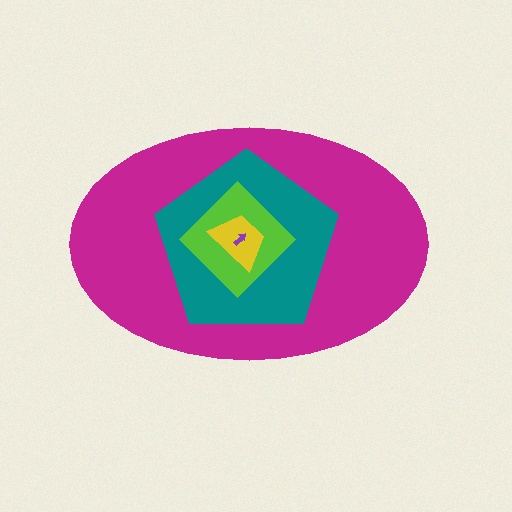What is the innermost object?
The purple arrow.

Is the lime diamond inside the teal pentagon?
Yes.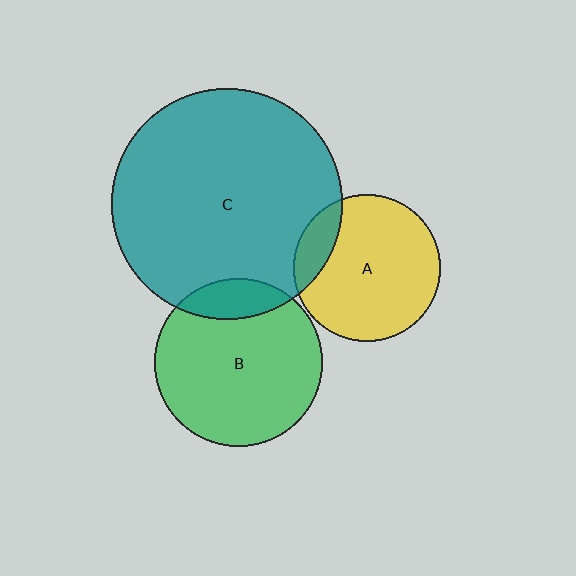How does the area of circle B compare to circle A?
Approximately 1.3 times.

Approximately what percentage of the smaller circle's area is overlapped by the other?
Approximately 15%.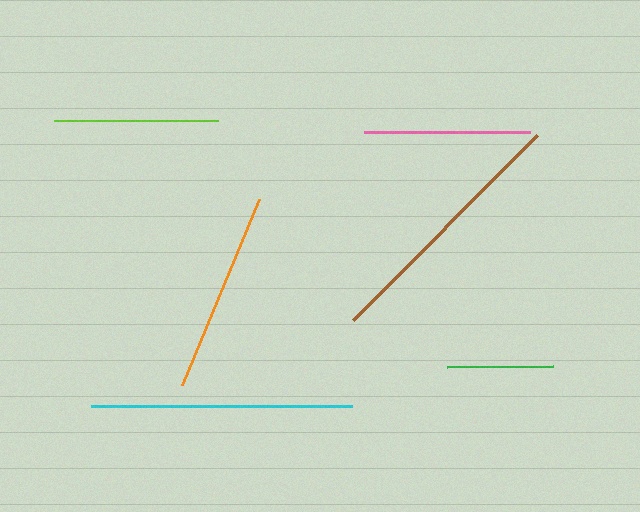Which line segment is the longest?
The cyan line is the longest at approximately 262 pixels.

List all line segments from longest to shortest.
From longest to shortest: cyan, brown, orange, pink, lime, green.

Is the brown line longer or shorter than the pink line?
The brown line is longer than the pink line.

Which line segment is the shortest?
The green line is the shortest at approximately 106 pixels.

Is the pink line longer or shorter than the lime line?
The pink line is longer than the lime line.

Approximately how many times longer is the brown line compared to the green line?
The brown line is approximately 2.5 times the length of the green line.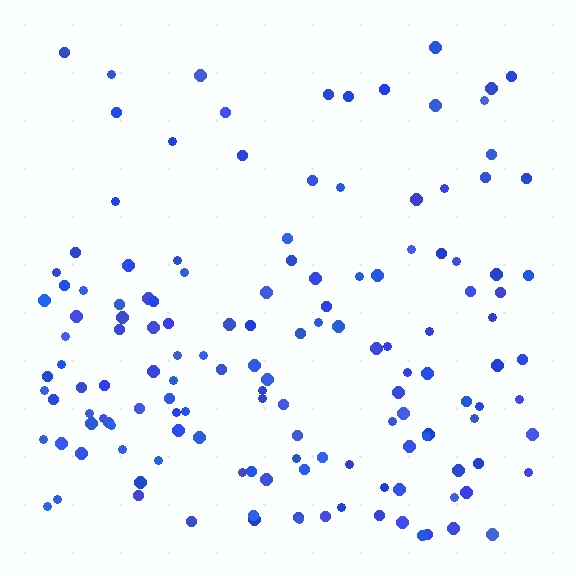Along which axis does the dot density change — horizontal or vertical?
Vertical.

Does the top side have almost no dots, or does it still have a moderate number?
Still a moderate number, just noticeably fewer than the bottom.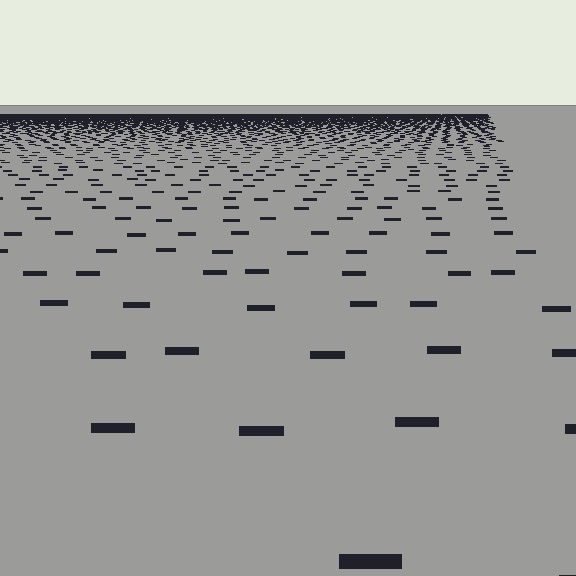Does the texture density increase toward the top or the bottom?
Density increases toward the top.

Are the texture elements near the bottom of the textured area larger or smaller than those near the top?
Larger. Near the bottom, elements are closer to the viewer and appear at a bigger on-screen size.